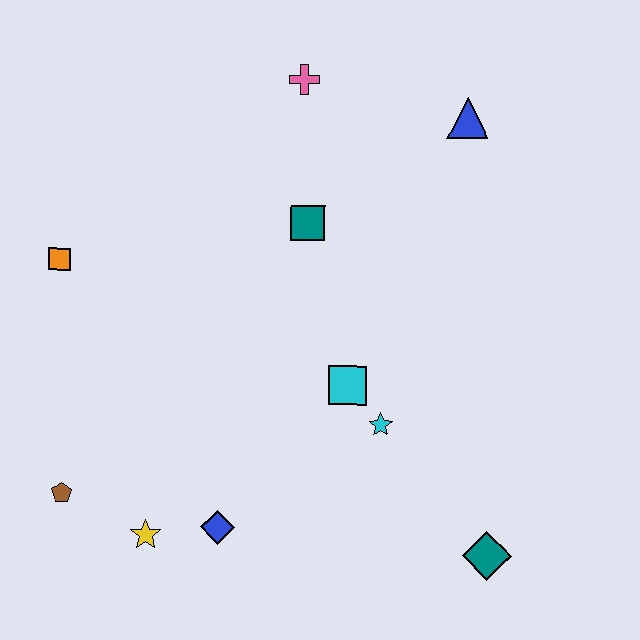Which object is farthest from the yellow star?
The blue triangle is farthest from the yellow star.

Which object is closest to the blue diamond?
The yellow star is closest to the blue diamond.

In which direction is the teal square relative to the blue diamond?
The teal square is above the blue diamond.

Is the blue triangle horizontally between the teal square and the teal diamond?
Yes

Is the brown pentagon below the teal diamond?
No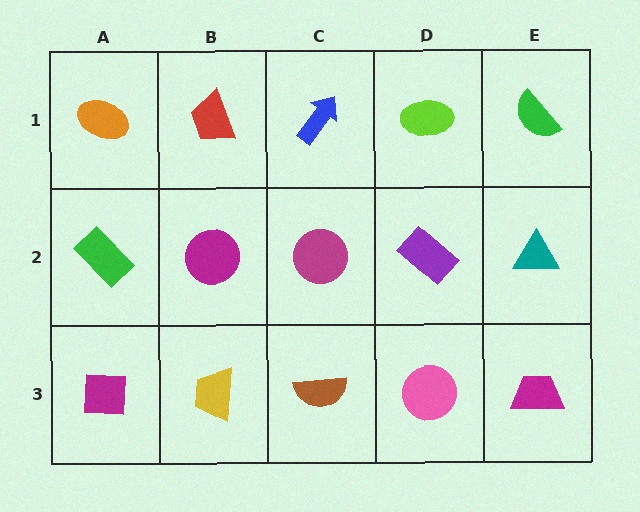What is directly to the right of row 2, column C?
A purple rectangle.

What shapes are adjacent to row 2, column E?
A green semicircle (row 1, column E), a magenta trapezoid (row 3, column E), a purple rectangle (row 2, column D).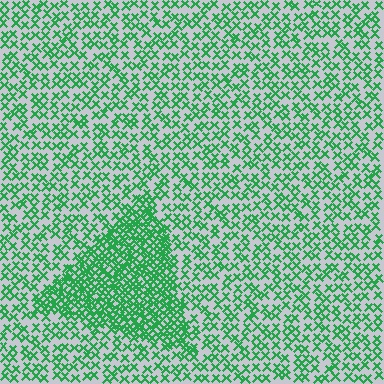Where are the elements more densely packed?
The elements are more densely packed inside the triangle boundary.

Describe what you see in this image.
The image contains small green elements arranged at two different densities. A triangle-shaped region is visible where the elements are more densely packed than the surrounding area.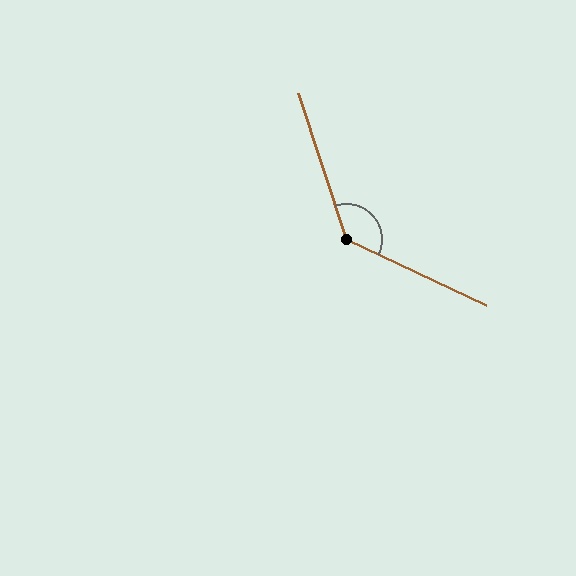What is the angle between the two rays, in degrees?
Approximately 133 degrees.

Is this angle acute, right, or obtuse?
It is obtuse.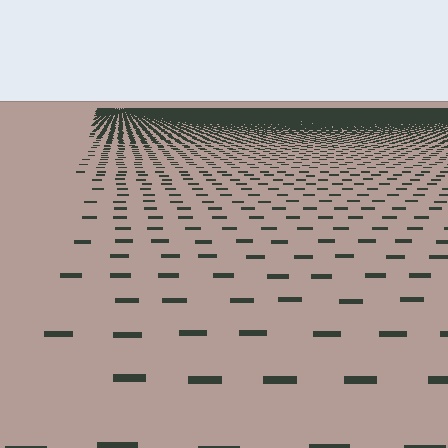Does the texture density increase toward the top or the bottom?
Density increases toward the top.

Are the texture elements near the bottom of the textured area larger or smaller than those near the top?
Larger. Near the bottom, elements are closer to the viewer and appear at a bigger on-screen size.